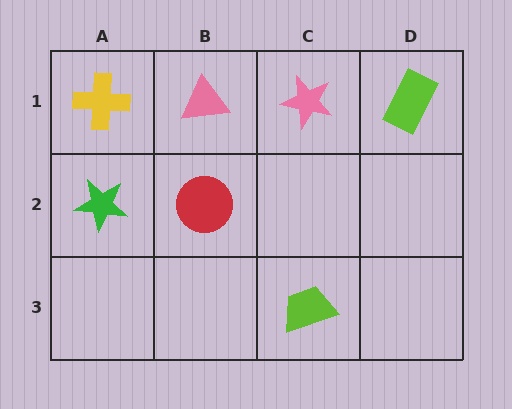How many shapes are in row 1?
4 shapes.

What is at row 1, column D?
A lime rectangle.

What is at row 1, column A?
A yellow cross.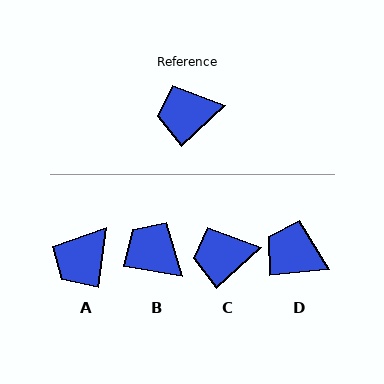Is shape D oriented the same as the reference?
No, it is off by about 37 degrees.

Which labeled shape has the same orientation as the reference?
C.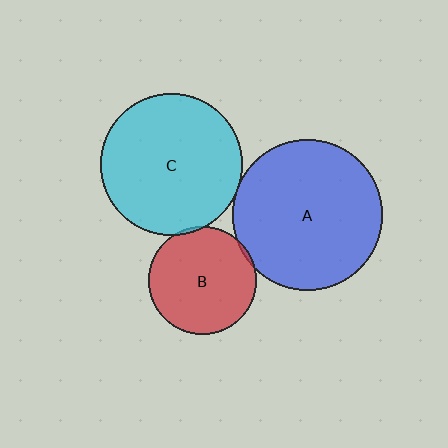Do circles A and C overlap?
Yes.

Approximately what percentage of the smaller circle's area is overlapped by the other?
Approximately 5%.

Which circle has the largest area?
Circle A (blue).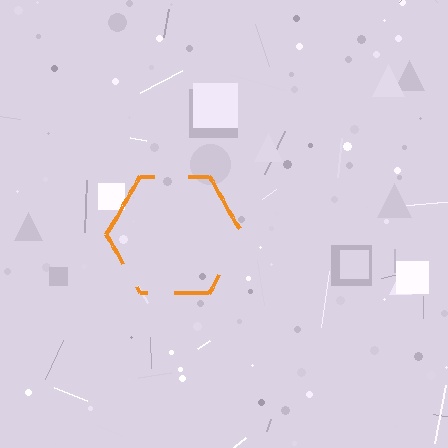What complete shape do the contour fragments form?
The contour fragments form a hexagon.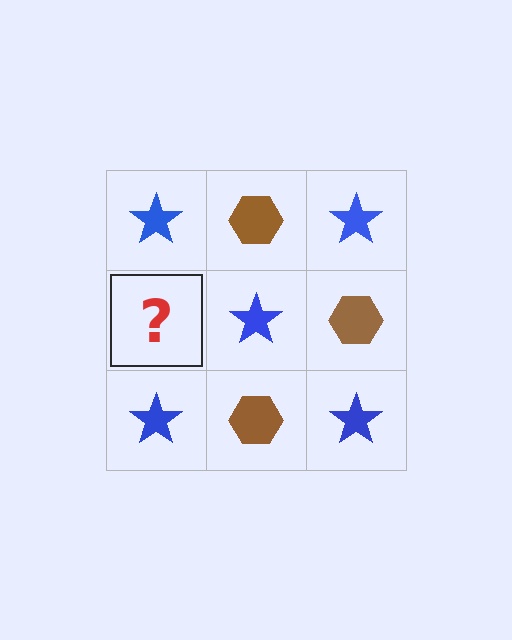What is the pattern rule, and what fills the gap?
The rule is that it alternates blue star and brown hexagon in a checkerboard pattern. The gap should be filled with a brown hexagon.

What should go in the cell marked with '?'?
The missing cell should contain a brown hexagon.